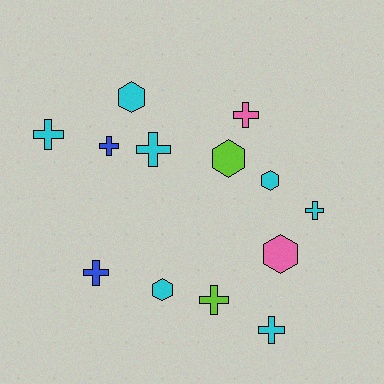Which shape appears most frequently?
Cross, with 8 objects.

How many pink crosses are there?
There is 1 pink cross.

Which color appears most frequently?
Cyan, with 7 objects.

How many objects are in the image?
There are 13 objects.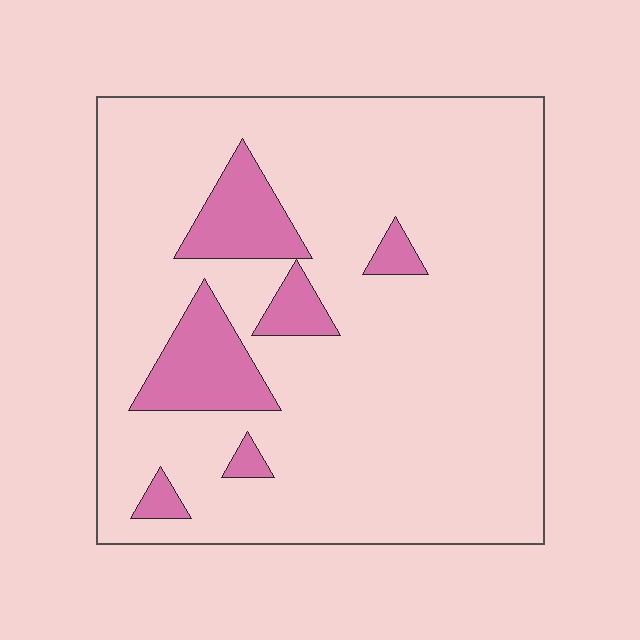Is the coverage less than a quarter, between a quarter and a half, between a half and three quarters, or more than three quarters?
Less than a quarter.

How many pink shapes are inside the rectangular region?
6.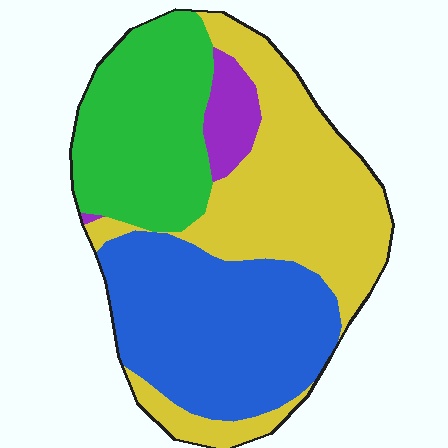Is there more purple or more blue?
Blue.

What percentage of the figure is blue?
Blue covers 33% of the figure.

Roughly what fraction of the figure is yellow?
Yellow covers 36% of the figure.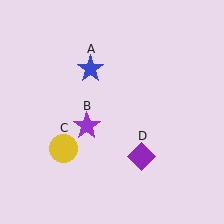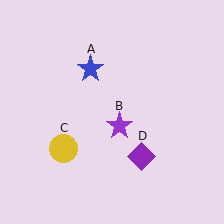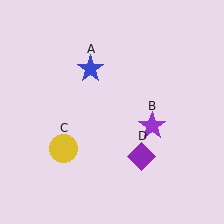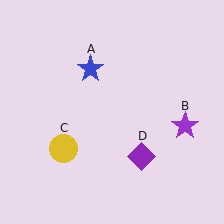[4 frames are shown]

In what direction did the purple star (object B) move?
The purple star (object B) moved right.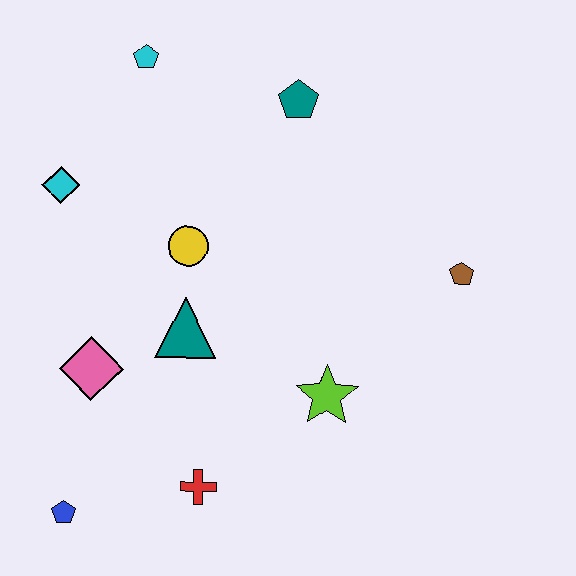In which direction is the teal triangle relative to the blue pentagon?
The teal triangle is above the blue pentagon.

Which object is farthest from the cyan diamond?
The brown pentagon is farthest from the cyan diamond.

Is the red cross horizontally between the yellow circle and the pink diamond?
No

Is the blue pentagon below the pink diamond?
Yes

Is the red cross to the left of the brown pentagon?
Yes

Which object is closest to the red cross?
The blue pentagon is closest to the red cross.